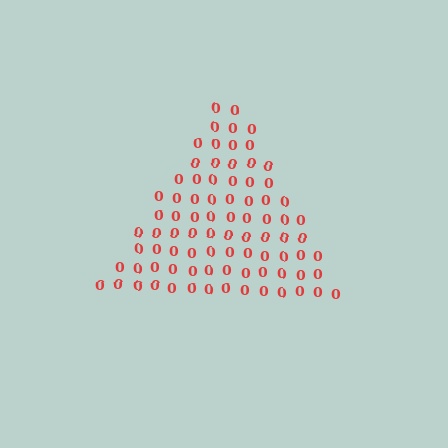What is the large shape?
The large shape is a triangle.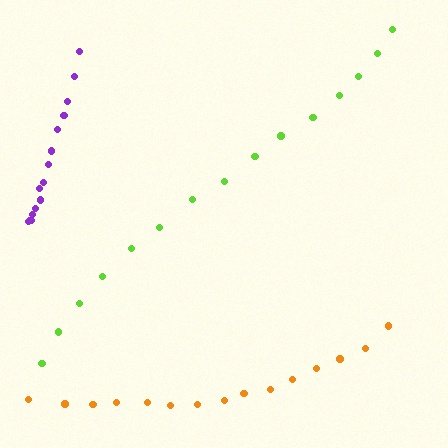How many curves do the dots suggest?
There are 3 distinct paths.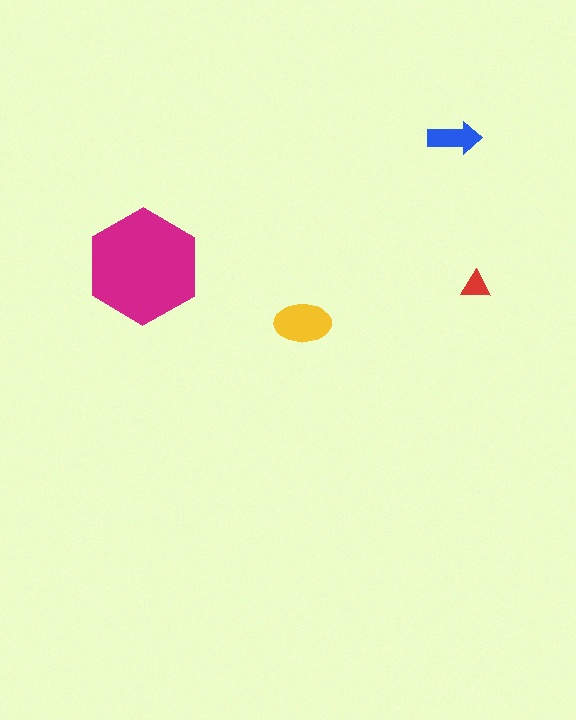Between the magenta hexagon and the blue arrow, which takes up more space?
The magenta hexagon.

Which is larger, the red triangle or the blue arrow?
The blue arrow.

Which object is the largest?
The magenta hexagon.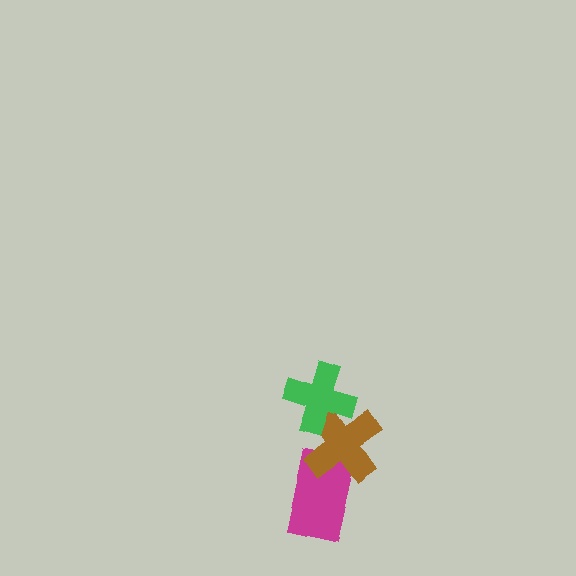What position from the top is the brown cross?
The brown cross is 2nd from the top.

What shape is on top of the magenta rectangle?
The brown cross is on top of the magenta rectangle.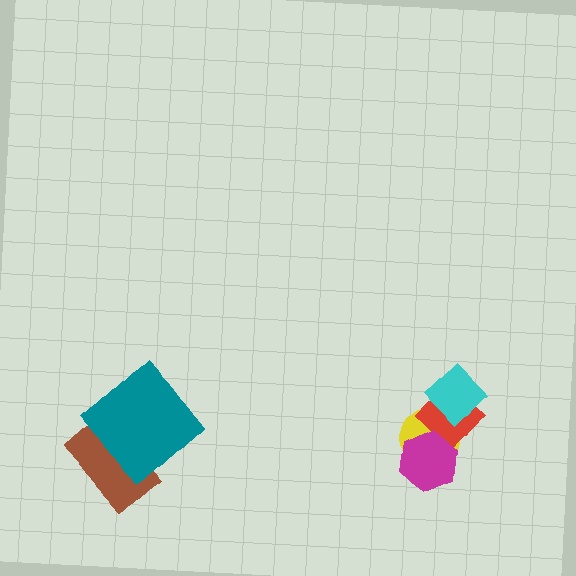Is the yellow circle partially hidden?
Yes, it is partially covered by another shape.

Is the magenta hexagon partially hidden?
No, no other shape covers it.